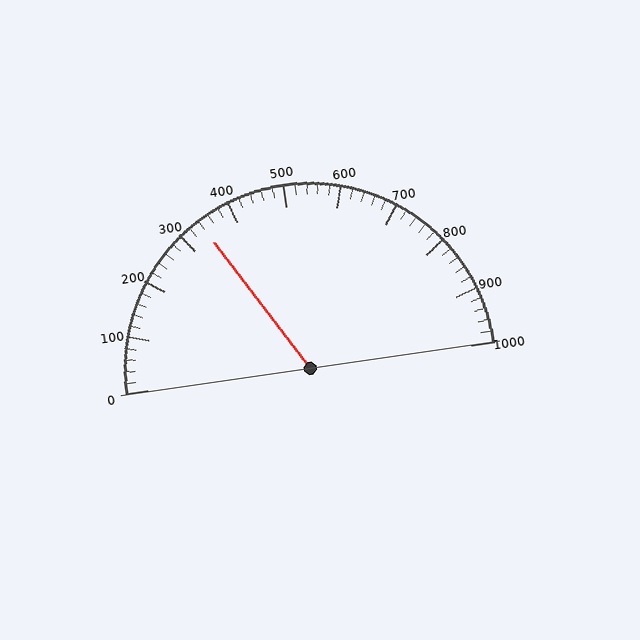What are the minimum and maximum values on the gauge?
The gauge ranges from 0 to 1000.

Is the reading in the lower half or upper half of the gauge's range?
The reading is in the lower half of the range (0 to 1000).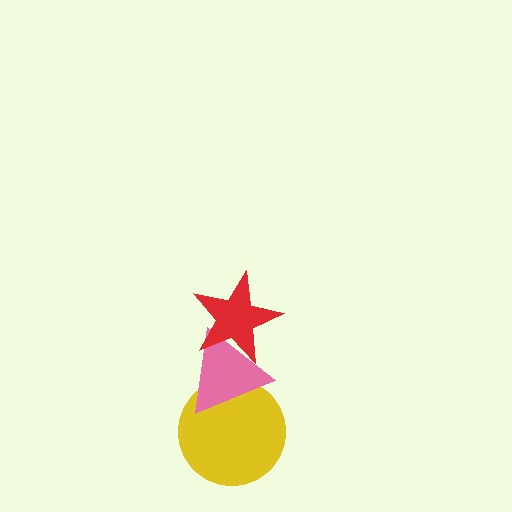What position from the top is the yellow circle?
The yellow circle is 3rd from the top.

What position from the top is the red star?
The red star is 1st from the top.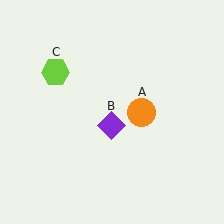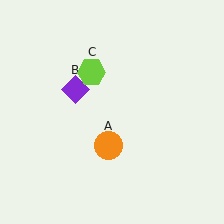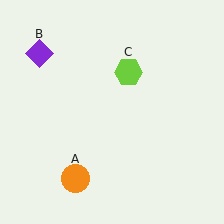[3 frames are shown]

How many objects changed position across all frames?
3 objects changed position: orange circle (object A), purple diamond (object B), lime hexagon (object C).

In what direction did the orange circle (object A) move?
The orange circle (object A) moved down and to the left.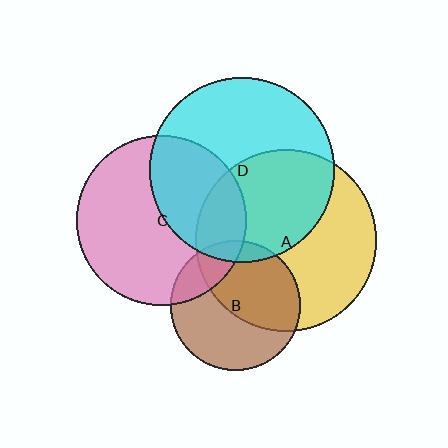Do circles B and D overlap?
Yes.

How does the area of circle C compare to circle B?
Approximately 1.7 times.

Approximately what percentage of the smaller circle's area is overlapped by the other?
Approximately 10%.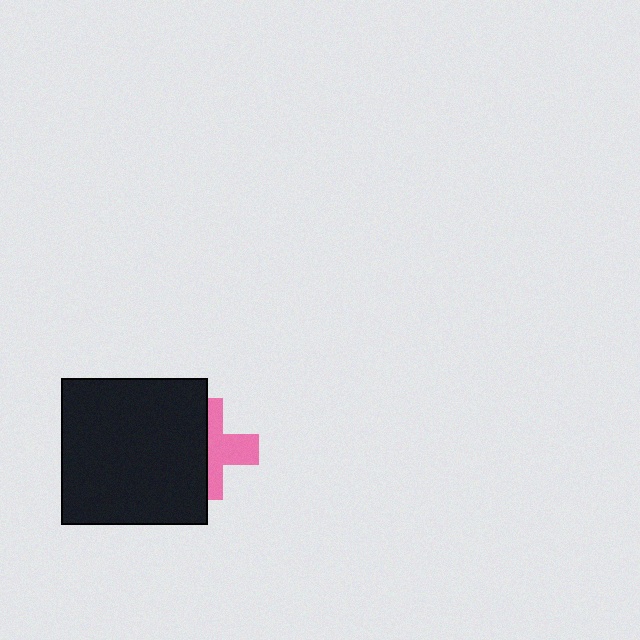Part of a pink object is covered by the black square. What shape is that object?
It is a cross.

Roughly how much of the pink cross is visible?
About half of it is visible (roughly 51%).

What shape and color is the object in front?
The object in front is a black square.